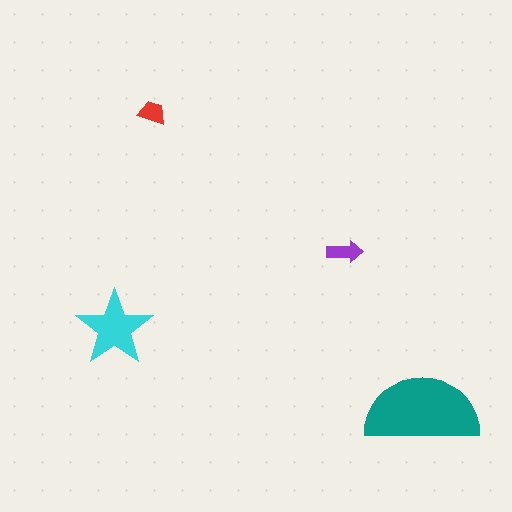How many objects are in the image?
There are 4 objects in the image.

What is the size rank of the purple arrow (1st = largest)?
3rd.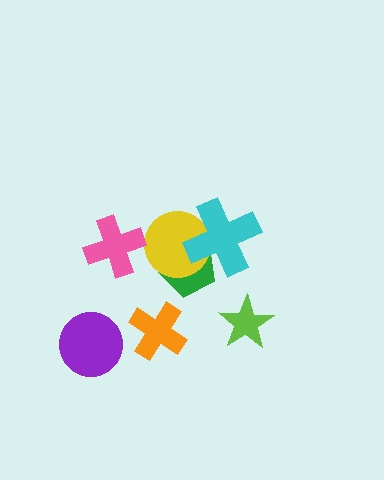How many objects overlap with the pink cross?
0 objects overlap with the pink cross.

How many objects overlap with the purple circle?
0 objects overlap with the purple circle.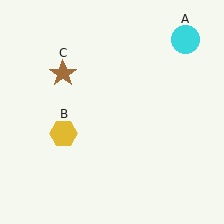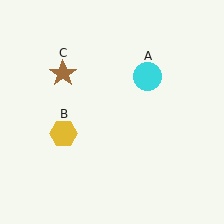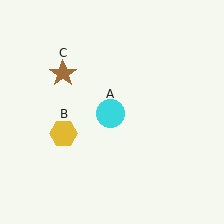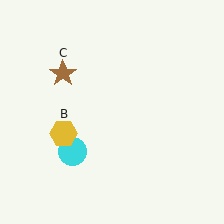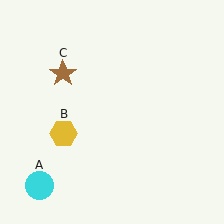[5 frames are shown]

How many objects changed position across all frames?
1 object changed position: cyan circle (object A).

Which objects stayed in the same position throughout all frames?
Yellow hexagon (object B) and brown star (object C) remained stationary.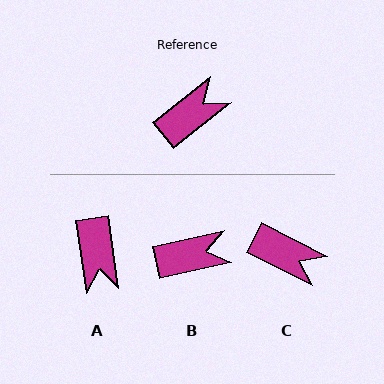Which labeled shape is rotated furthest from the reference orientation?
A, about 121 degrees away.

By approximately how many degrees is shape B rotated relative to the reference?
Approximately 26 degrees clockwise.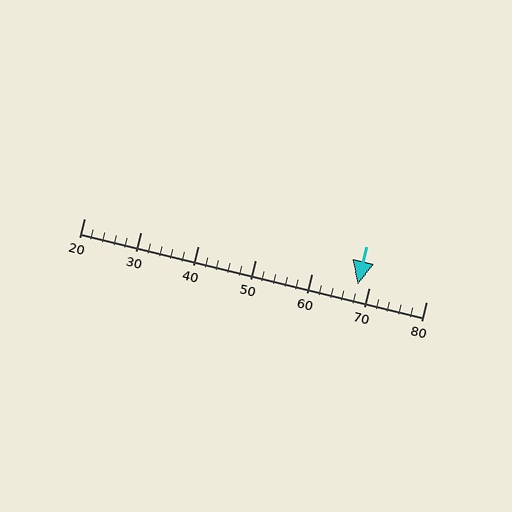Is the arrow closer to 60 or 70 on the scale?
The arrow is closer to 70.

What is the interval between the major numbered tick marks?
The major tick marks are spaced 10 units apart.